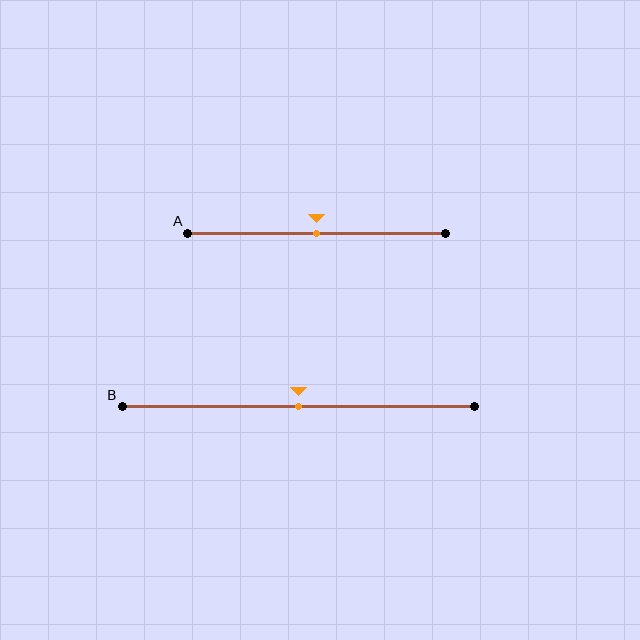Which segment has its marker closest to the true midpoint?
Segment A has its marker closest to the true midpoint.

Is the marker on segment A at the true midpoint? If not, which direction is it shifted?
Yes, the marker on segment A is at the true midpoint.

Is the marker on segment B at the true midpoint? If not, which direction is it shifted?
Yes, the marker on segment B is at the true midpoint.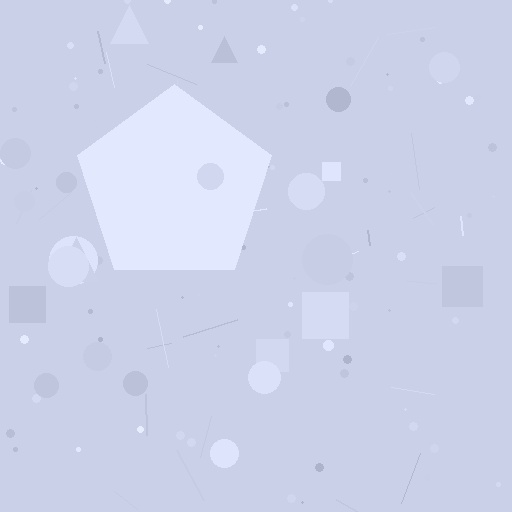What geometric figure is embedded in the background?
A pentagon is embedded in the background.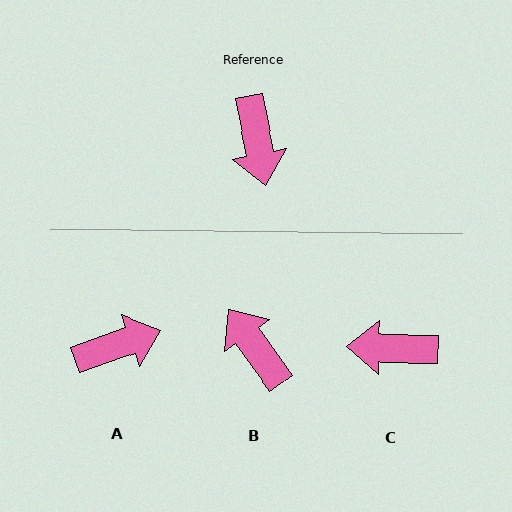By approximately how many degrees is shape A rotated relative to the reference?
Approximately 99 degrees counter-clockwise.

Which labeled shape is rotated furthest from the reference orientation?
B, about 155 degrees away.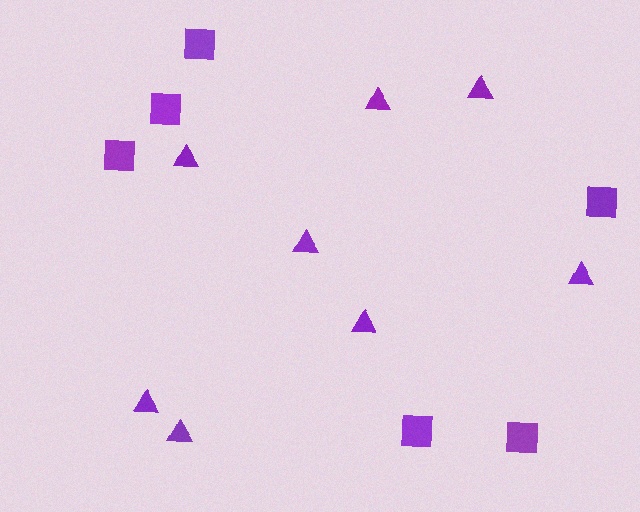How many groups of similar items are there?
There are 2 groups: one group of squares (6) and one group of triangles (8).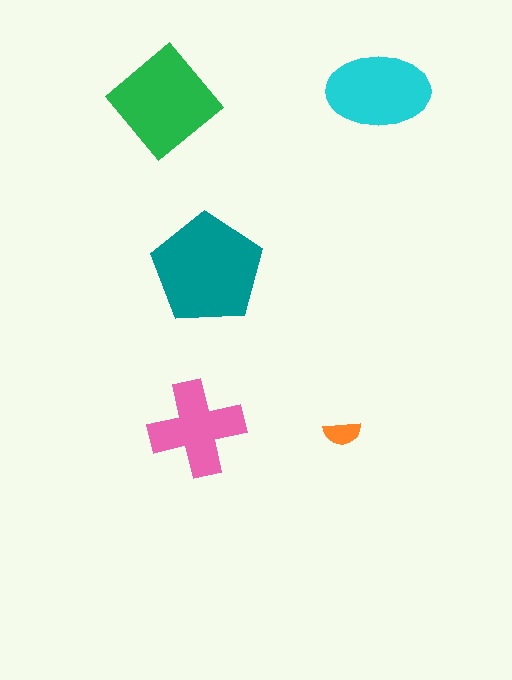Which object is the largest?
The teal pentagon.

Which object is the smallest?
The orange semicircle.